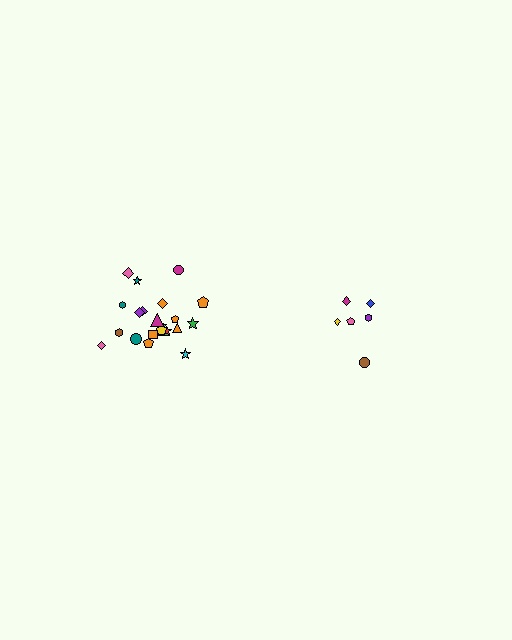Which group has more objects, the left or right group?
The left group.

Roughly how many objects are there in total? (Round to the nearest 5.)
Roughly 30 objects in total.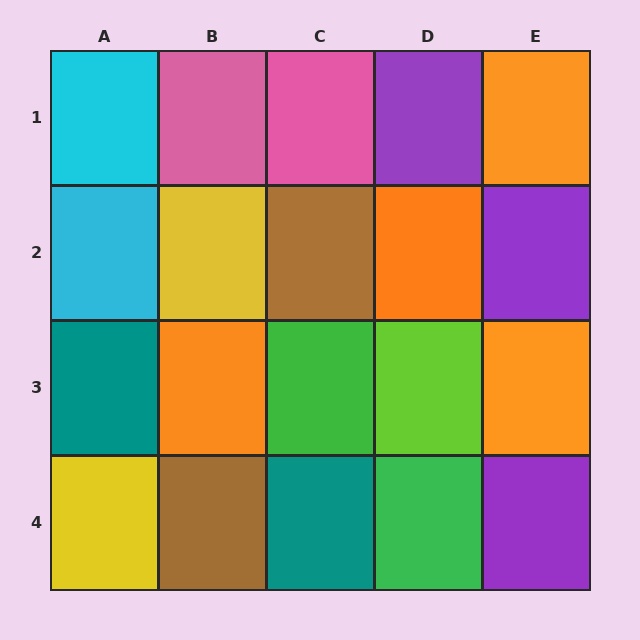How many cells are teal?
2 cells are teal.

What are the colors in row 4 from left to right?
Yellow, brown, teal, green, purple.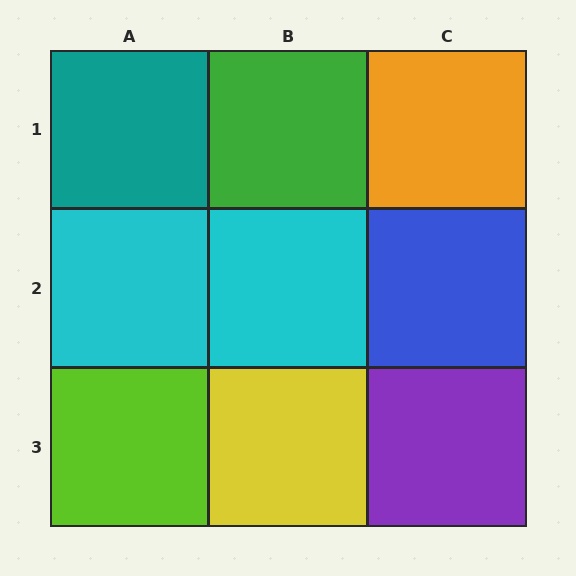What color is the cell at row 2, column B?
Cyan.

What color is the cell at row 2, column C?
Blue.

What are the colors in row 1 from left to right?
Teal, green, orange.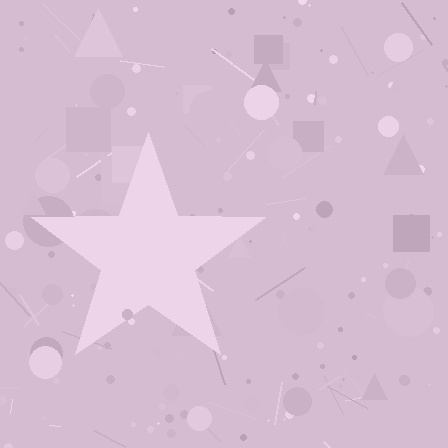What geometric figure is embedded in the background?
A star is embedded in the background.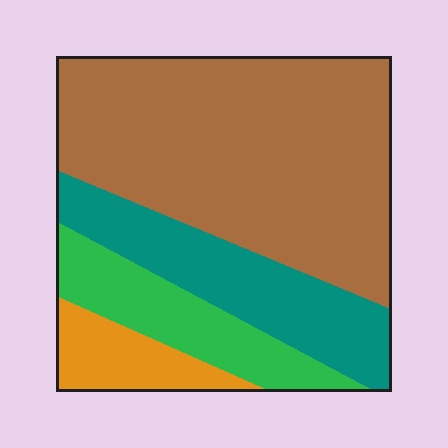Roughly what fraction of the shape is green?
Green takes up about one sixth (1/6) of the shape.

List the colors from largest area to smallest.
From largest to smallest: brown, teal, green, orange.